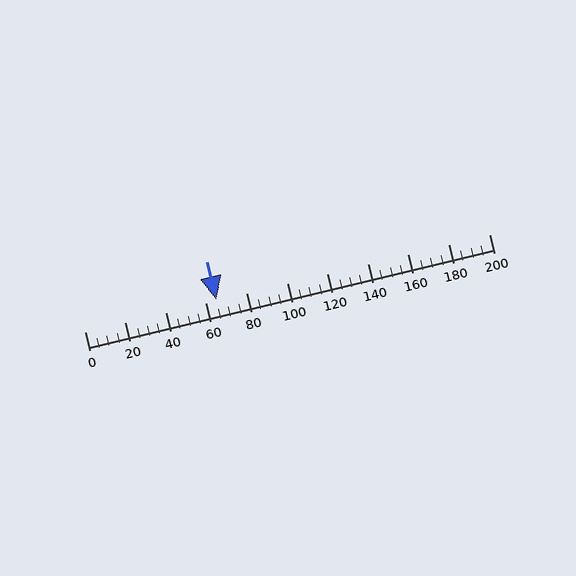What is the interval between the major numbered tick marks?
The major tick marks are spaced 20 units apart.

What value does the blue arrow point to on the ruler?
The blue arrow points to approximately 65.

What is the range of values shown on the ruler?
The ruler shows values from 0 to 200.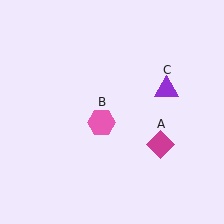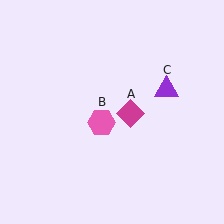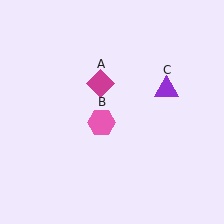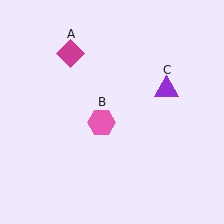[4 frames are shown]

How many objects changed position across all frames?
1 object changed position: magenta diamond (object A).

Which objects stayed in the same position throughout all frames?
Pink hexagon (object B) and purple triangle (object C) remained stationary.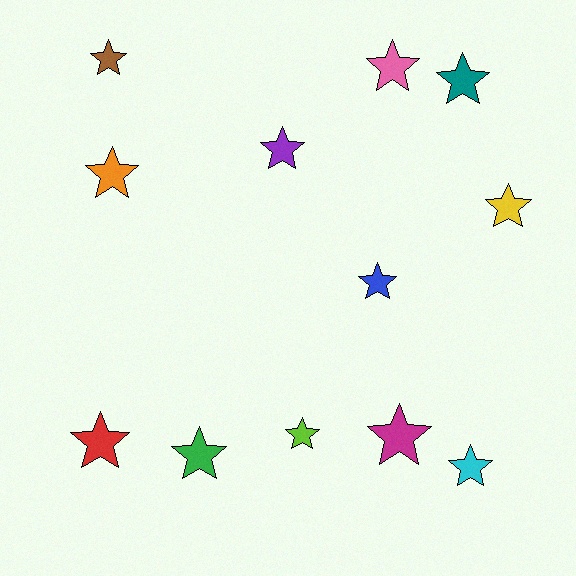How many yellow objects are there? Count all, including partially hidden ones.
There is 1 yellow object.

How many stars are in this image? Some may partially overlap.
There are 12 stars.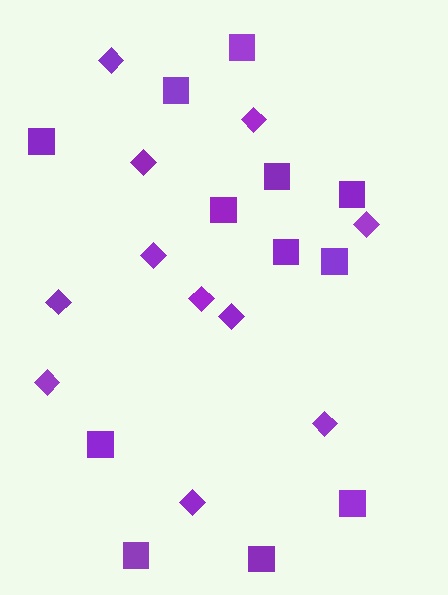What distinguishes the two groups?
There are 2 groups: one group of squares (12) and one group of diamonds (11).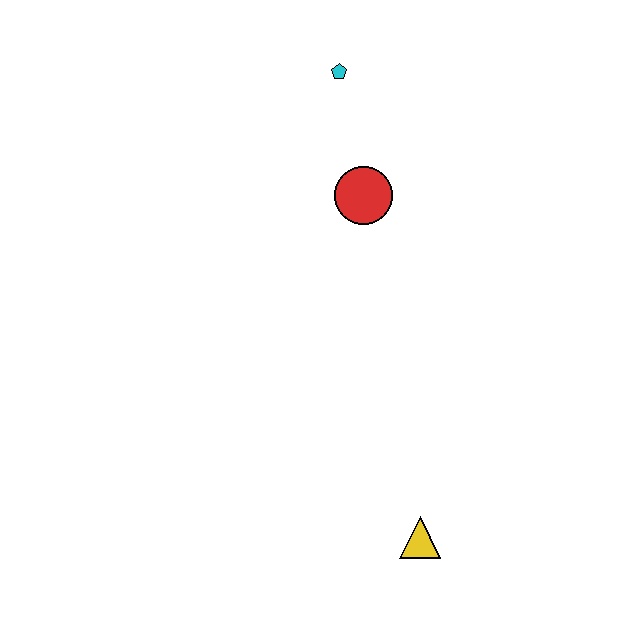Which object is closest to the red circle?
The cyan pentagon is closest to the red circle.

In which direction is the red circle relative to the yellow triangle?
The red circle is above the yellow triangle.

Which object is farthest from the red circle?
The yellow triangle is farthest from the red circle.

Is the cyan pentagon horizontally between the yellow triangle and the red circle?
No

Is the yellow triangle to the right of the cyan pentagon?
Yes